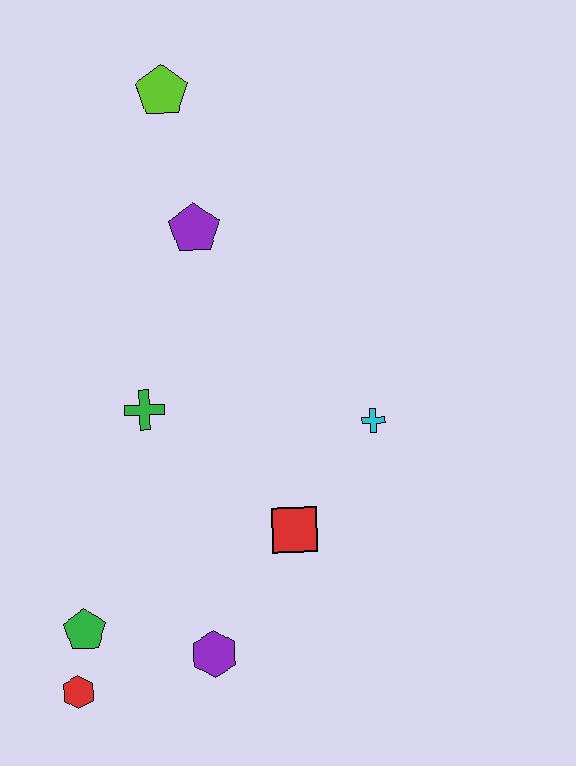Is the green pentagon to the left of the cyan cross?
Yes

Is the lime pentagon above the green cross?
Yes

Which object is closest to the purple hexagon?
The green pentagon is closest to the purple hexagon.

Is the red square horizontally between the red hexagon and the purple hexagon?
No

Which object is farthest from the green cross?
The lime pentagon is farthest from the green cross.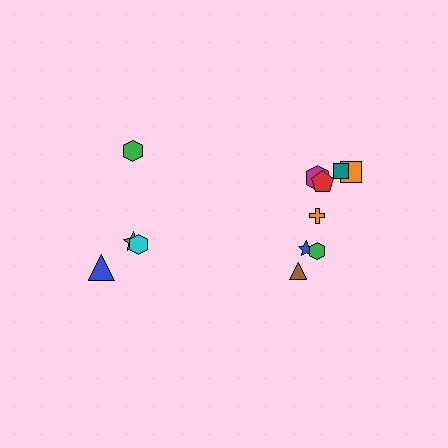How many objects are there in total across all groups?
There are 12 objects.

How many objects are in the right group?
There are 8 objects.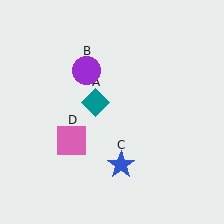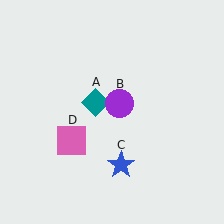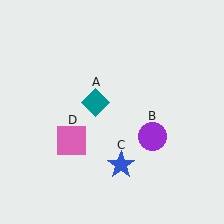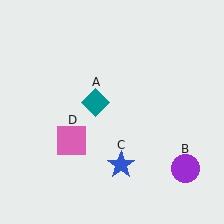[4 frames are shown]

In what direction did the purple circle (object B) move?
The purple circle (object B) moved down and to the right.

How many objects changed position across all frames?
1 object changed position: purple circle (object B).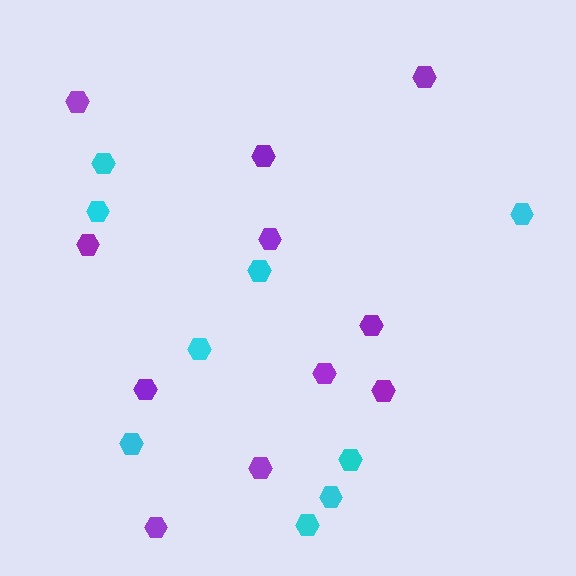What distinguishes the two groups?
There are 2 groups: one group of purple hexagons (11) and one group of cyan hexagons (9).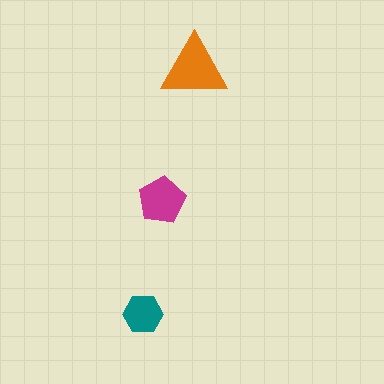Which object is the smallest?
The teal hexagon.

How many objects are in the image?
There are 3 objects in the image.